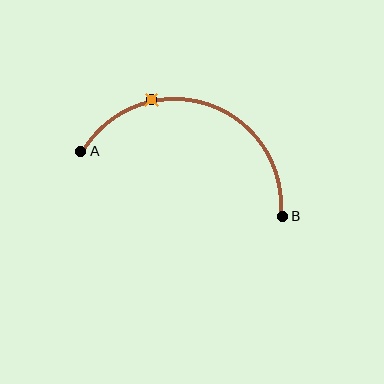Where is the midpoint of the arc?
The arc midpoint is the point on the curve farthest from the straight line joining A and B. It sits above that line.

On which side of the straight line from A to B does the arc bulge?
The arc bulges above the straight line connecting A and B.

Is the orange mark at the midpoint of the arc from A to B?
No. The orange mark lies on the arc but is closer to endpoint A. The arc midpoint would be at the point on the curve equidistant along the arc from both A and B.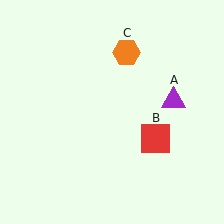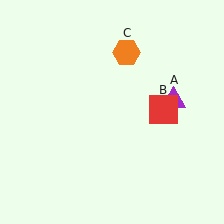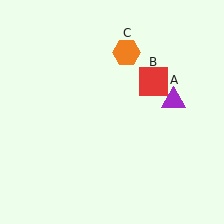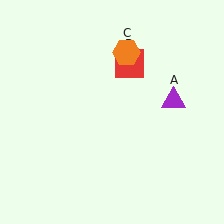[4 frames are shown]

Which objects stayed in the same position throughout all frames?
Purple triangle (object A) and orange hexagon (object C) remained stationary.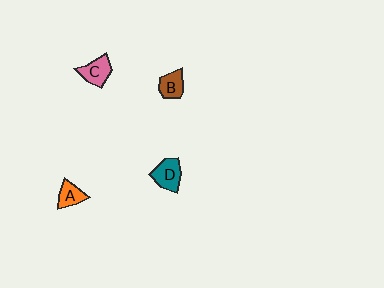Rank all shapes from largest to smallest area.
From largest to smallest: D (teal), C (pink), B (brown), A (orange).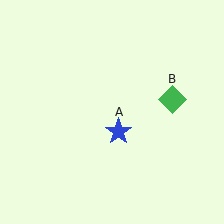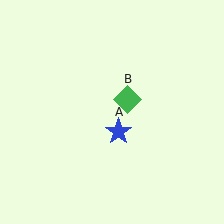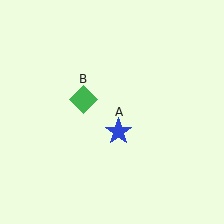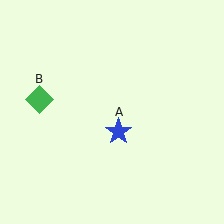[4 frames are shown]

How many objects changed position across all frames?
1 object changed position: green diamond (object B).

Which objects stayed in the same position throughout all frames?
Blue star (object A) remained stationary.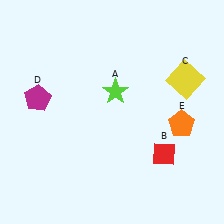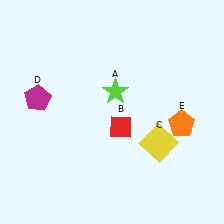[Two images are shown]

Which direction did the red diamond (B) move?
The red diamond (B) moved left.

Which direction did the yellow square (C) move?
The yellow square (C) moved down.